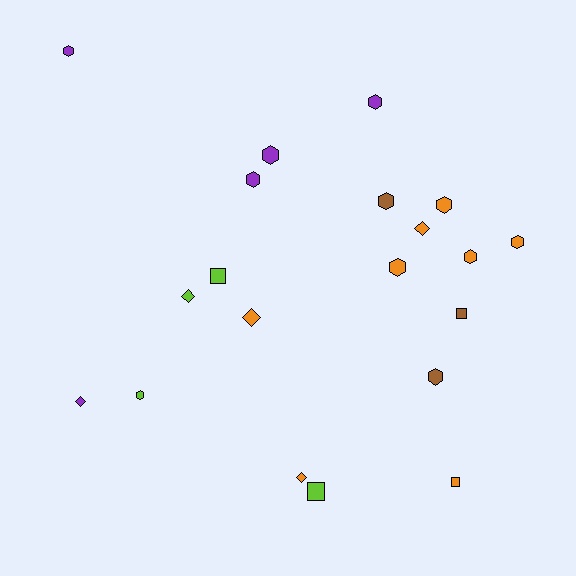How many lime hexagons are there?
There is 1 lime hexagon.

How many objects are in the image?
There are 20 objects.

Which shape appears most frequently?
Hexagon, with 11 objects.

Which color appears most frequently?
Orange, with 8 objects.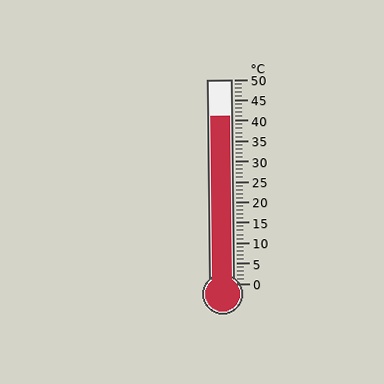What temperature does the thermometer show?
The thermometer shows approximately 41°C.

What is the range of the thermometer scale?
The thermometer scale ranges from 0°C to 50°C.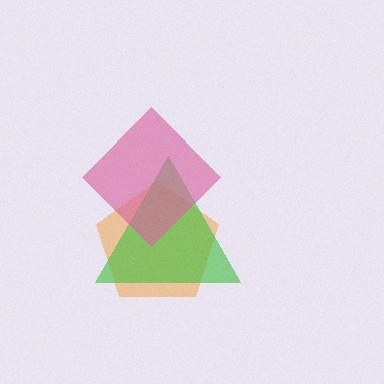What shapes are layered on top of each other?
The layered shapes are: an orange pentagon, a green triangle, a pink diamond.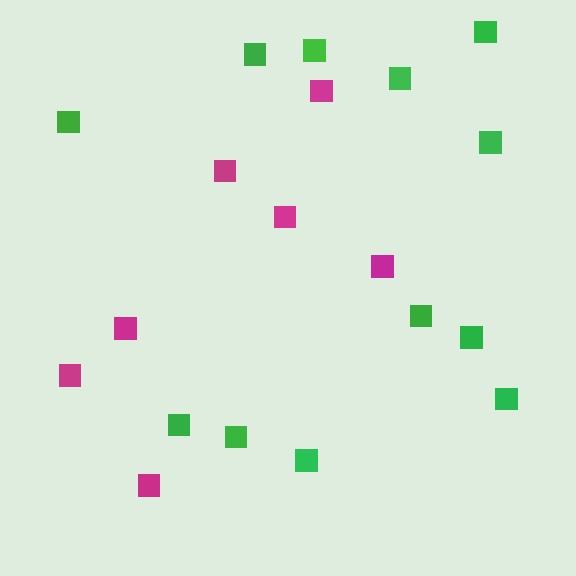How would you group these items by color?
There are 2 groups: one group of magenta squares (7) and one group of green squares (12).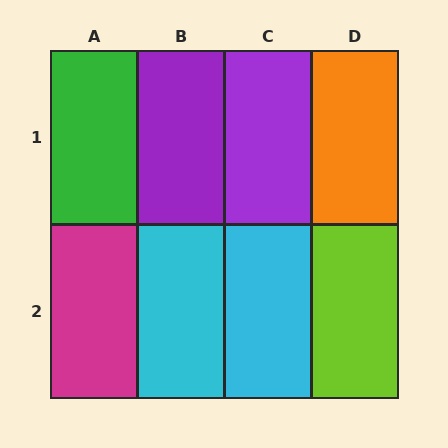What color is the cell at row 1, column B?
Purple.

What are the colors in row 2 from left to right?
Magenta, cyan, cyan, lime.